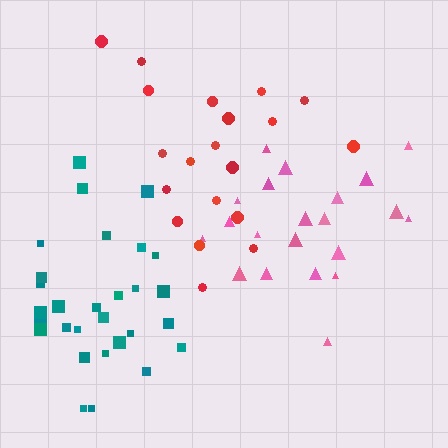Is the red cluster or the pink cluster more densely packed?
Pink.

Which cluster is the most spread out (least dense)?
Red.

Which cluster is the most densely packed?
Teal.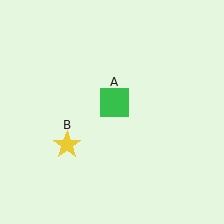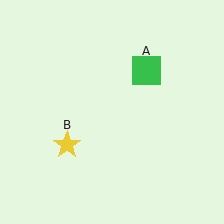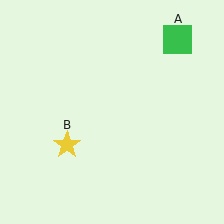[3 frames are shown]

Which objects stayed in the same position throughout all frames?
Yellow star (object B) remained stationary.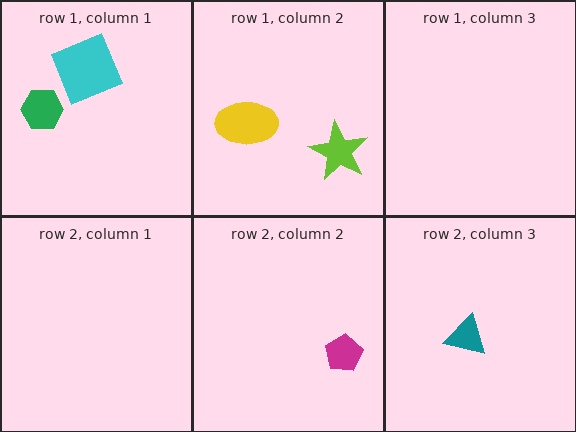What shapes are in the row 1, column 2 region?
The lime star, the yellow ellipse.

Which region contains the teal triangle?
The row 2, column 3 region.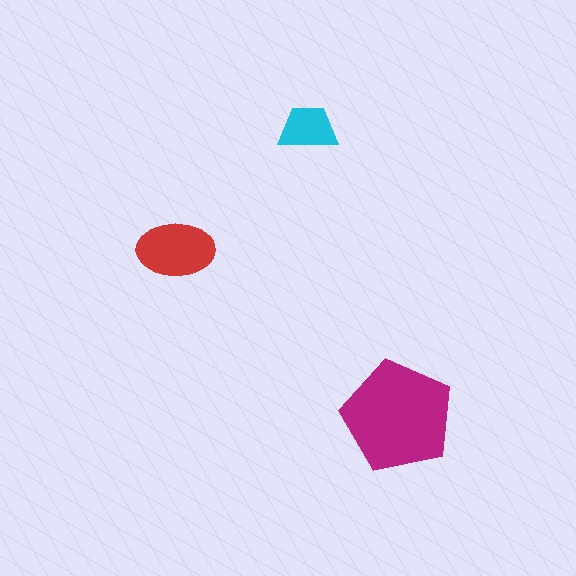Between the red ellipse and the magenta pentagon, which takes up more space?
The magenta pentagon.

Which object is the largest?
The magenta pentagon.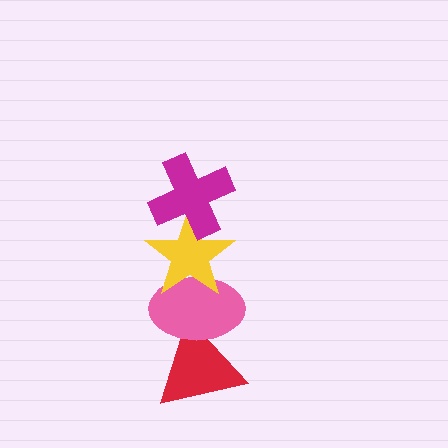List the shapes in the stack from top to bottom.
From top to bottom: the magenta cross, the yellow star, the pink ellipse, the red triangle.